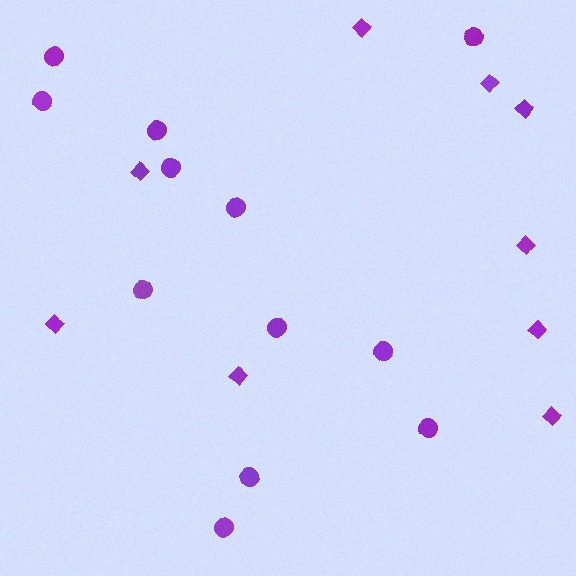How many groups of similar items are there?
There are 2 groups: one group of diamonds (9) and one group of circles (12).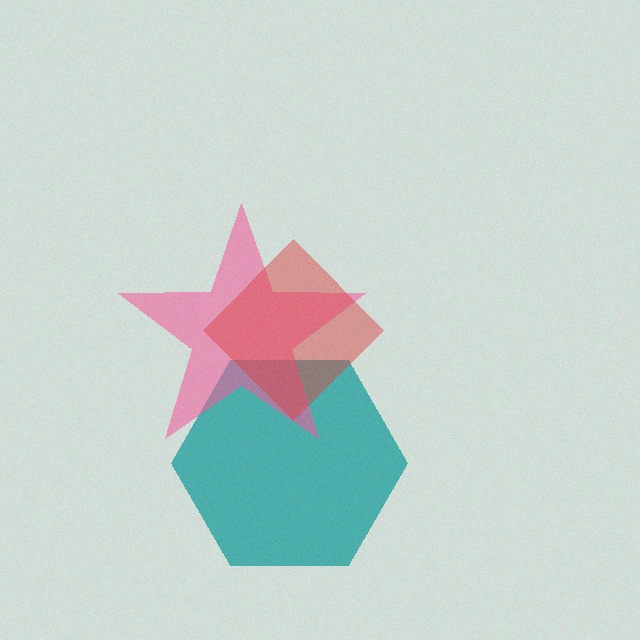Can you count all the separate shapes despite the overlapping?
Yes, there are 3 separate shapes.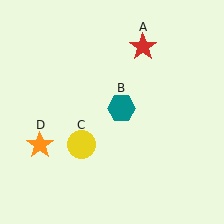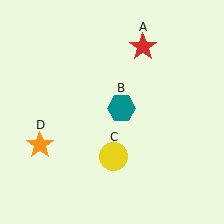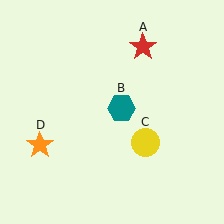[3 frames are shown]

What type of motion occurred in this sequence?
The yellow circle (object C) rotated counterclockwise around the center of the scene.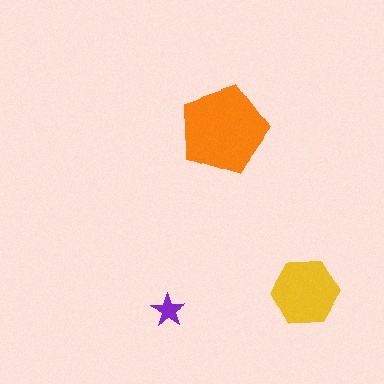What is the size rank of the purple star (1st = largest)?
3rd.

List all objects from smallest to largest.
The purple star, the yellow hexagon, the orange pentagon.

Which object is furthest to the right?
The yellow hexagon is rightmost.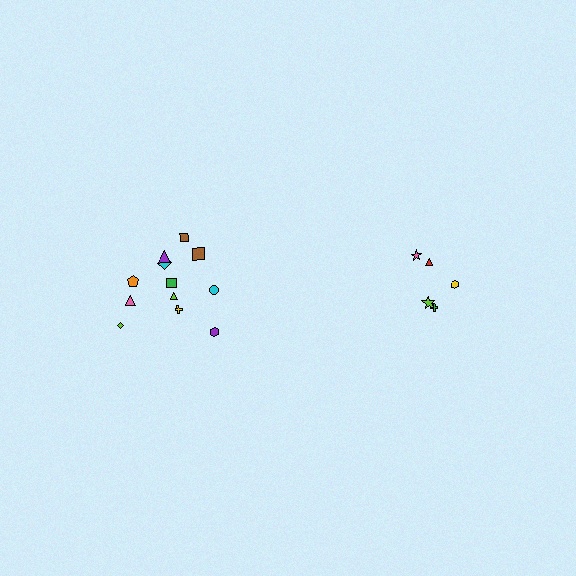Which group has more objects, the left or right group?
The left group.